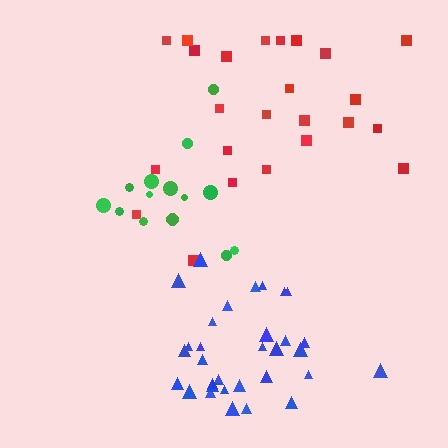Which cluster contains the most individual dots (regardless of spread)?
Blue (33).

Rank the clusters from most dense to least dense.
blue, green, red.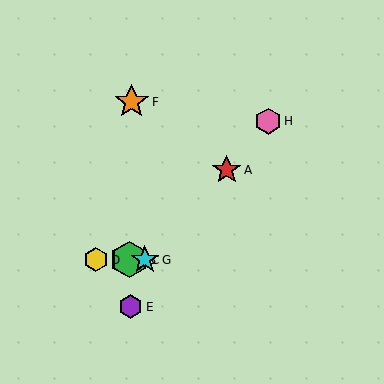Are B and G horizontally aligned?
Yes, both are at y≈260.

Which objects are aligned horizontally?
Objects B, C, D, G are aligned horizontally.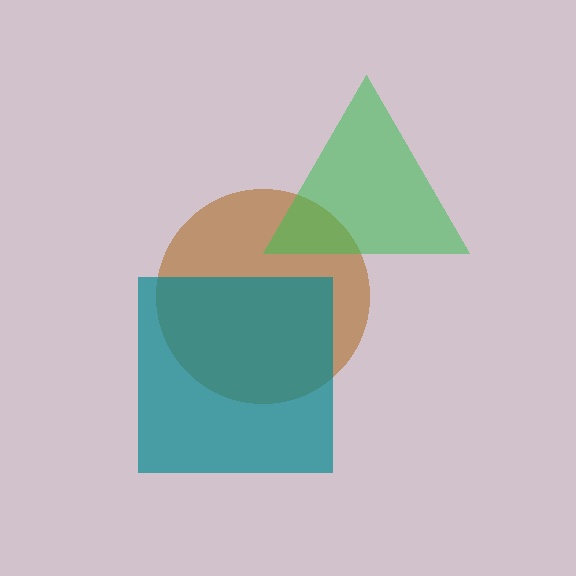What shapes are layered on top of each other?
The layered shapes are: a brown circle, a green triangle, a teal square.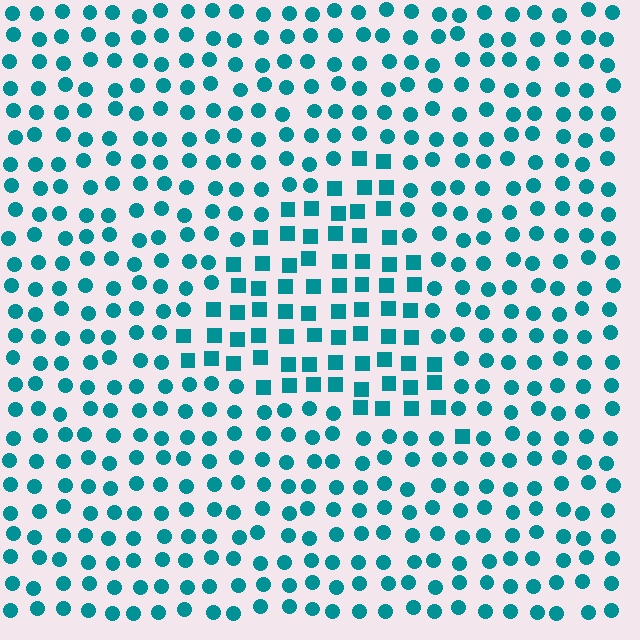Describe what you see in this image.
The image is filled with small teal elements arranged in a uniform grid. A triangle-shaped region contains squares, while the surrounding area contains circles. The boundary is defined purely by the change in element shape.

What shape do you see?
I see a triangle.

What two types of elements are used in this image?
The image uses squares inside the triangle region and circles outside it.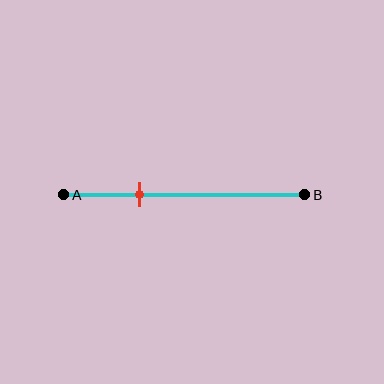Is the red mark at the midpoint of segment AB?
No, the mark is at about 30% from A, not at the 50% midpoint.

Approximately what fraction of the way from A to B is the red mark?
The red mark is approximately 30% of the way from A to B.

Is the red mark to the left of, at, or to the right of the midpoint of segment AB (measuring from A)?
The red mark is to the left of the midpoint of segment AB.